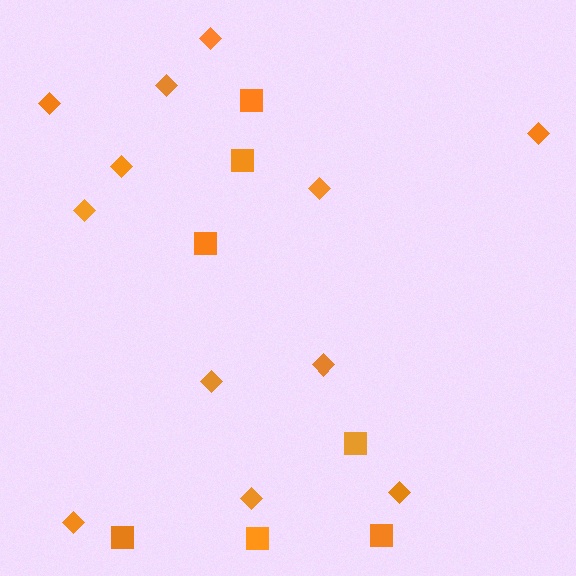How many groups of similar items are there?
There are 2 groups: one group of squares (7) and one group of diamonds (12).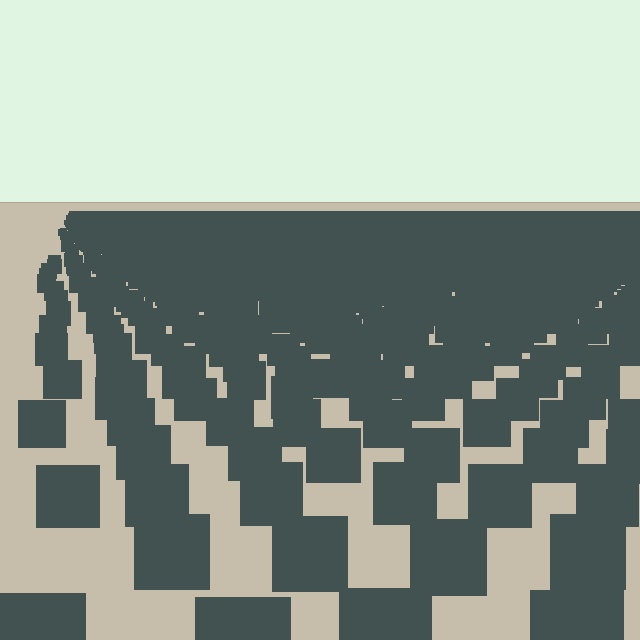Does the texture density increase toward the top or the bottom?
Density increases toward the top.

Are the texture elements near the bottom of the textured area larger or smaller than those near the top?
Larger. Near the bottom, elements are closer to the viewer and appear at a bigger on-screen size.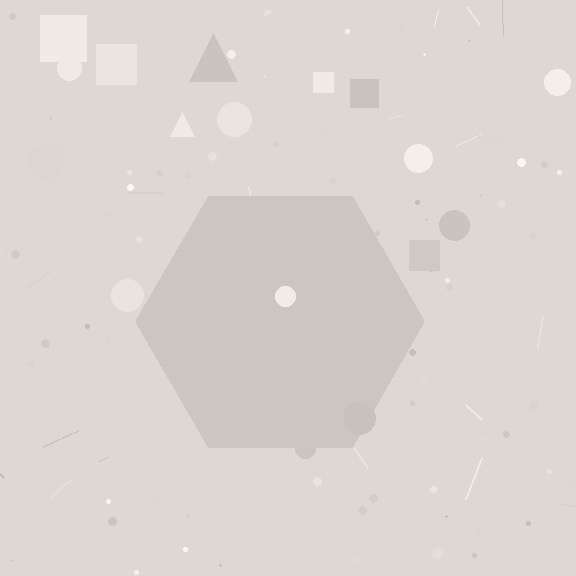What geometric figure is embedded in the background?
A hexagon is embedded in the background.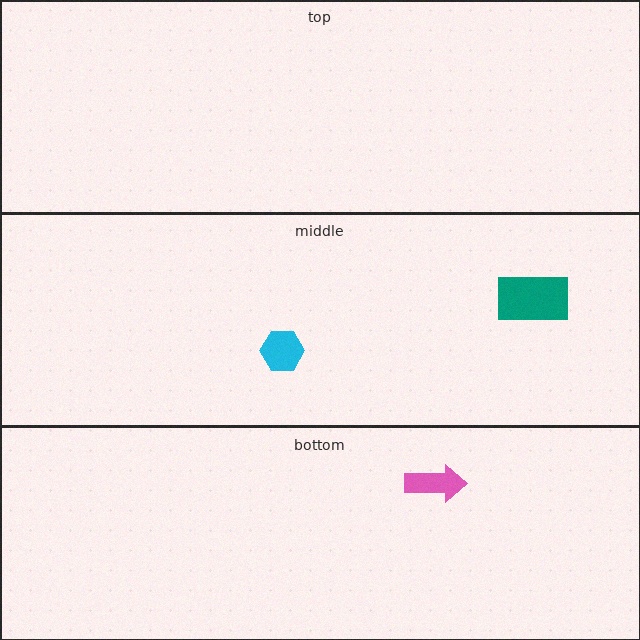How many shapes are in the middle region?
2.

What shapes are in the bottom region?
The pink arrow.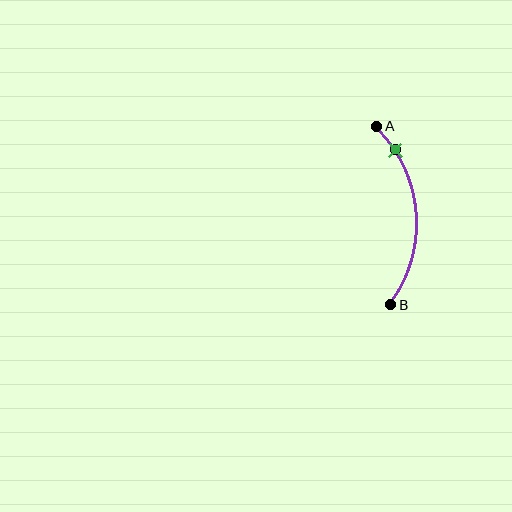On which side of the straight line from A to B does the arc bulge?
The arc bulges to the right of the straight line connecting A and B.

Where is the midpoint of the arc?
The arc midpoint is the point on the curve farthest from the straight line joining A and B. It sits to the right of that line.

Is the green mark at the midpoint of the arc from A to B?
No. The green mark lies on the arc but is closer to endpoint A. The arc midpoint would be at the point on the curve equidistant along the arc from both A and B.